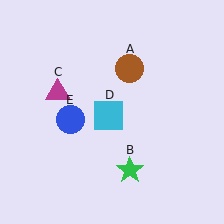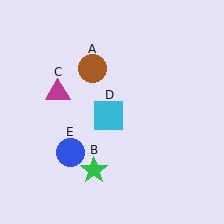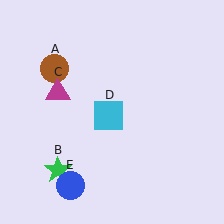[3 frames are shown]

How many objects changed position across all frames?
3 objects changed position: brown circle (object A), green star (object B), blue circle (object E).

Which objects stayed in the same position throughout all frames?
Magenta triangle (object C) and cyan square (object D) remained stationary.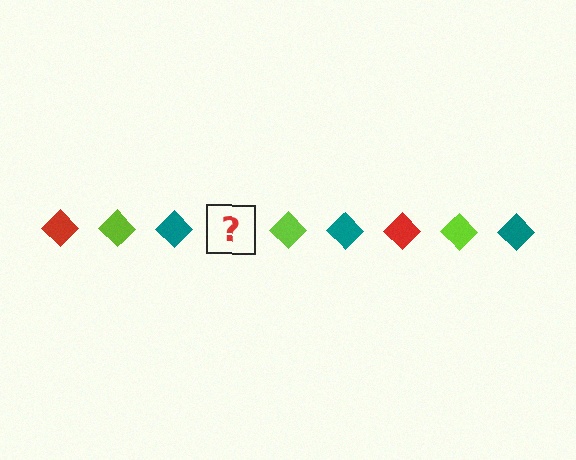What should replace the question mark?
The question mark should be replaced with a red diamond.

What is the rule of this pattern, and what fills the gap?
The rule is that the pattern cycles through red, lime, teal diamonds. The gap should be filled with a red diamond.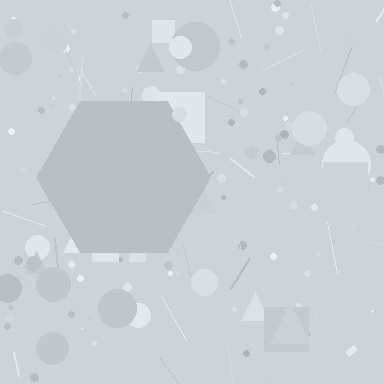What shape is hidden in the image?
A hexagon is hidden in the image.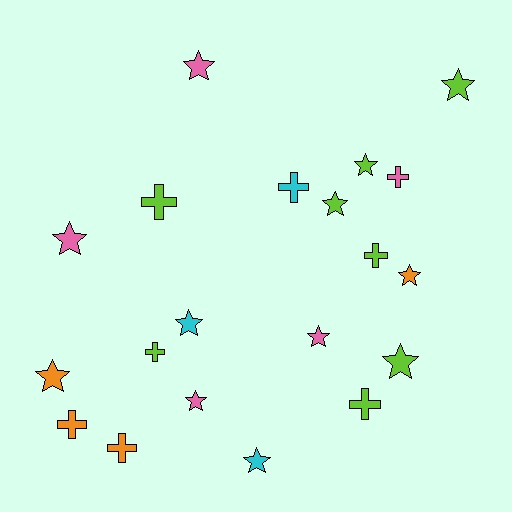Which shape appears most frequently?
Star, with 12 objects.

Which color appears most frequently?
Lime, with 8 objects.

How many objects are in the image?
There are 20 objects.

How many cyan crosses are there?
There is 1 cyan cross.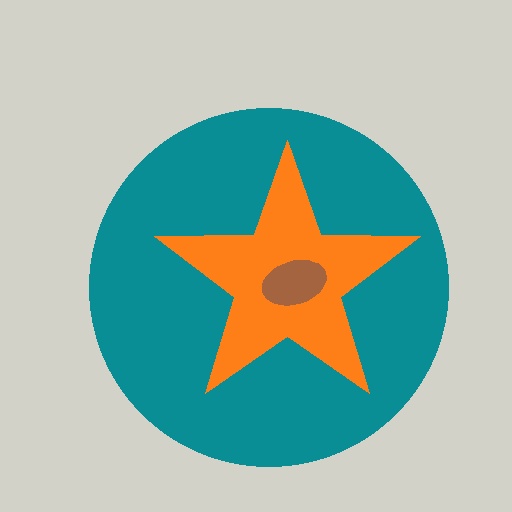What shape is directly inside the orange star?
The brown ellipse.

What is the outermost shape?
The teal circle.